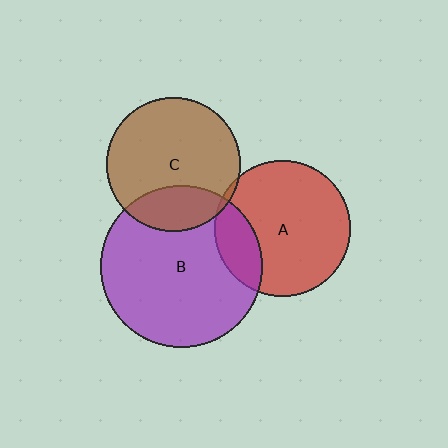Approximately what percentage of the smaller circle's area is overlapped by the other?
Approximately 5%.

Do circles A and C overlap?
Yes.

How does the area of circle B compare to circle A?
Approximately 1.4 times.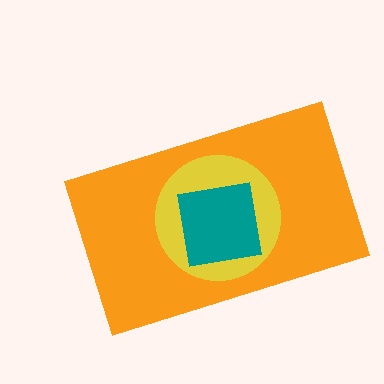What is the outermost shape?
The orange rectangle.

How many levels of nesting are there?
3.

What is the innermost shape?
The teal square.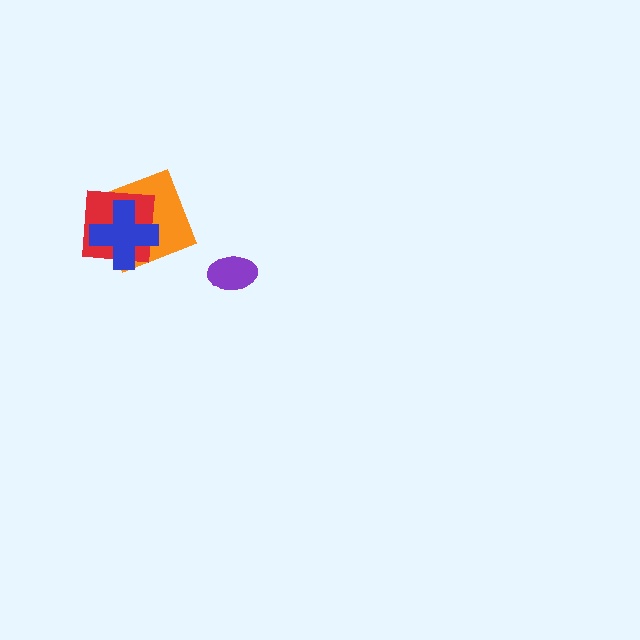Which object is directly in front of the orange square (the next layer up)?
The red square is directly in front of the orange square.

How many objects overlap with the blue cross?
2 objects overlap with the blue cross.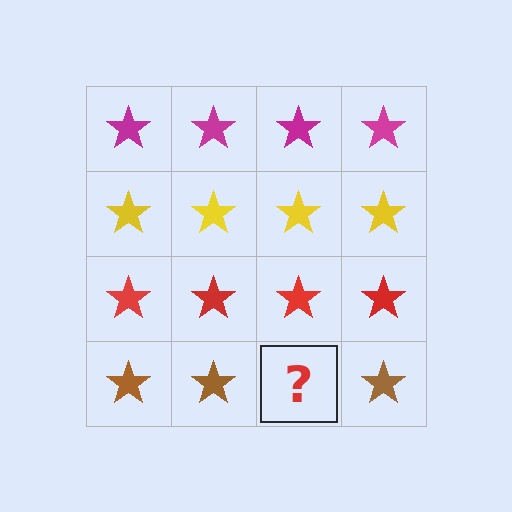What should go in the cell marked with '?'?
The missing cell should contain a brown star.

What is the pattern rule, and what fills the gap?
The rule is that each row has a consistent color. The gap should be filled with a brown star.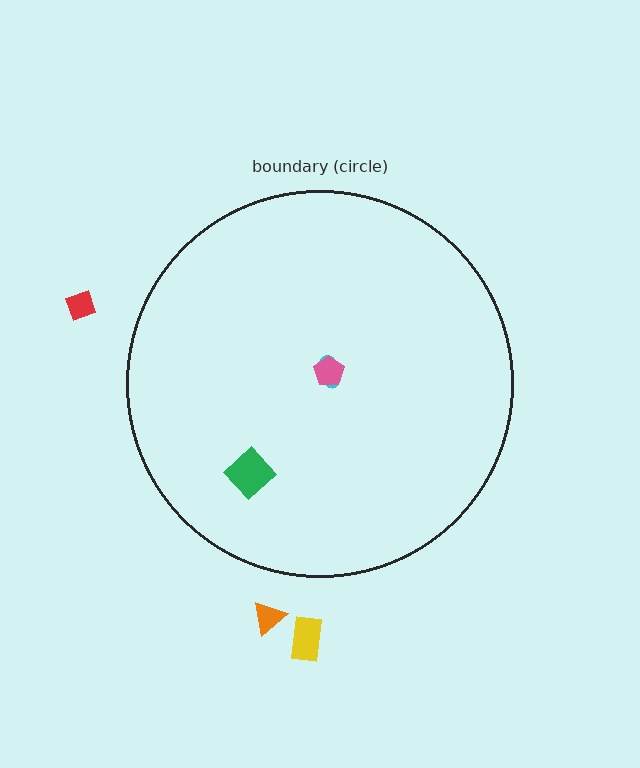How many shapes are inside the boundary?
3 inside, 3 outside.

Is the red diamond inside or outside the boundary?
Outside.